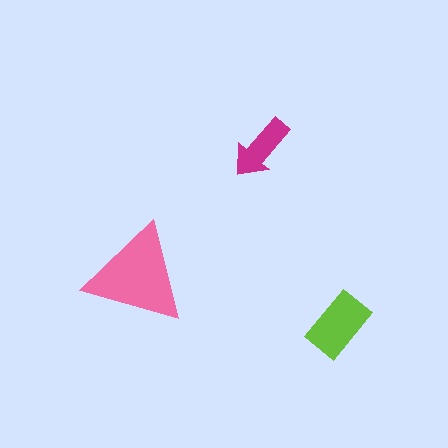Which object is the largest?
The pink triangle.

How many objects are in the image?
There are 3 objects in the image.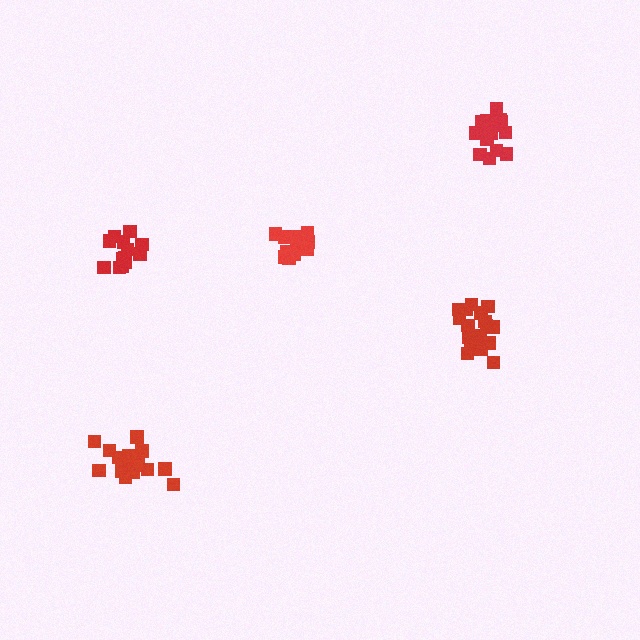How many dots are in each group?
Group 1: 16 dots, Group 2: 14 dots, Group 3: 18 dots, Group 4: 17 dots, Group 5: 13 dots (78 total).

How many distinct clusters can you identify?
There are 5 distinct clusters.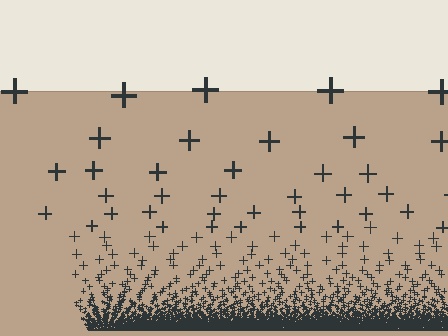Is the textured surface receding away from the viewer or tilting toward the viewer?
The surface appears to tilt toward the viewer. Texture elements get larger and sparser toward the top.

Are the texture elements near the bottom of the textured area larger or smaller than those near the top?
Smaller. The gradient is inverted — elements near the bottom are smaller and denser.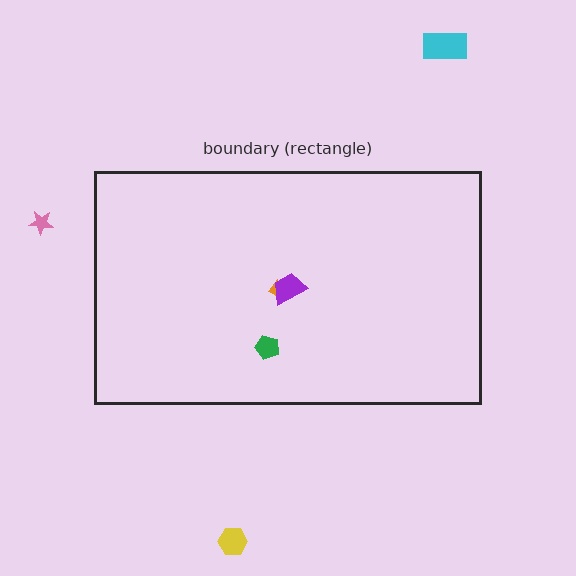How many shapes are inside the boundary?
3 inside, 3 outside.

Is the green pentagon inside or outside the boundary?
Inside.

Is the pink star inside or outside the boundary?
Outside.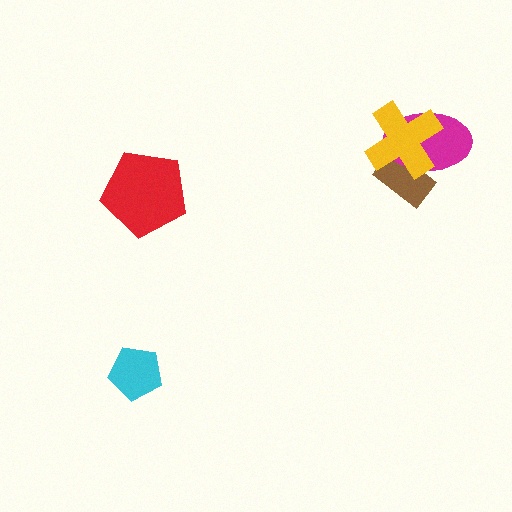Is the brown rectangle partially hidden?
Yes, it is partially covered by another shape.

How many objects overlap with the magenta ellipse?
2 objects overlap with the magenta ellipse.